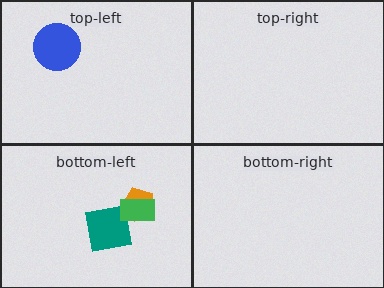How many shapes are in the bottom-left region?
3.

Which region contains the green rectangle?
The bottom-left region.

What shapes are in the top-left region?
The blue circle.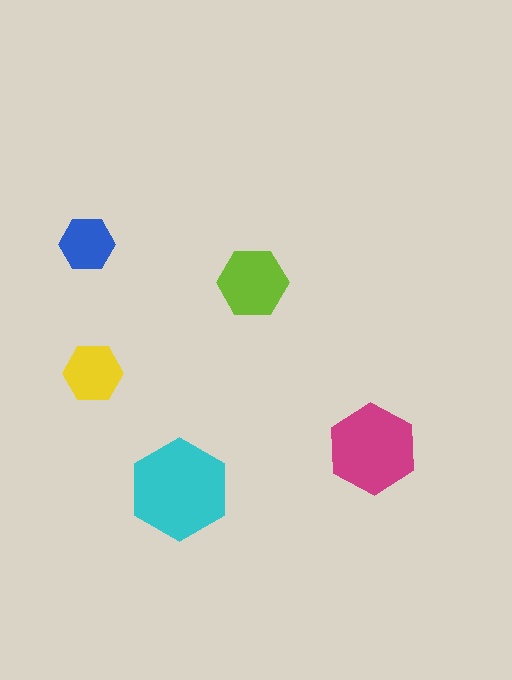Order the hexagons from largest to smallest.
the cyan one, the magenta one, the lime one, the yellow one, the blue one.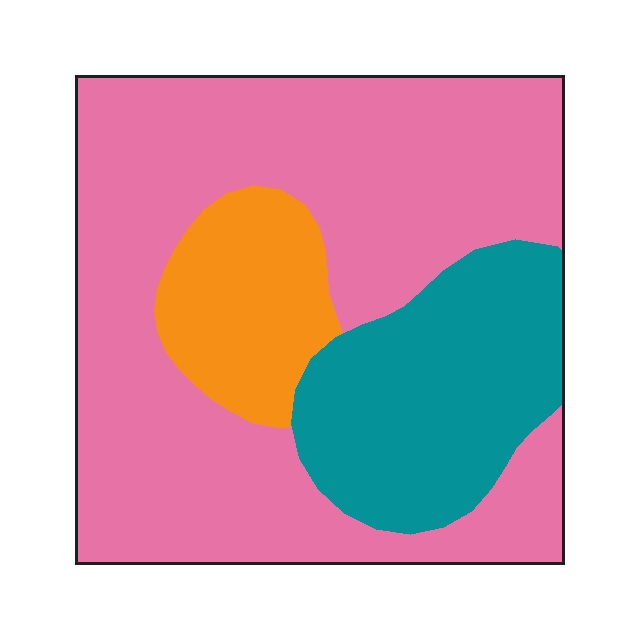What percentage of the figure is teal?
Teal takes up about one quarter (1/4) of the figure.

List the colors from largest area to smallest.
From largest to smallest: pink, teal, orange.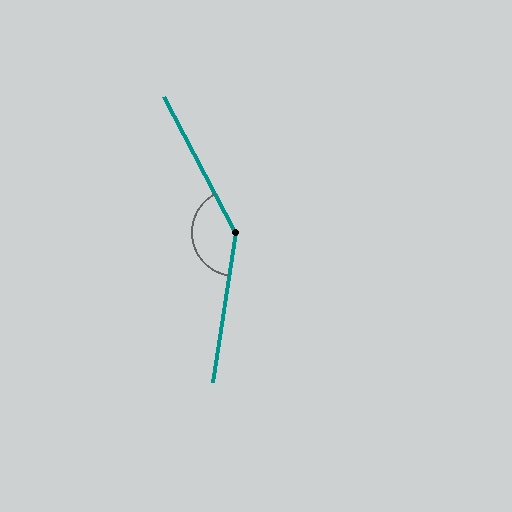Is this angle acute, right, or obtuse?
It is obtuse.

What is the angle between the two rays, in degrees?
Approximately 143 degrees.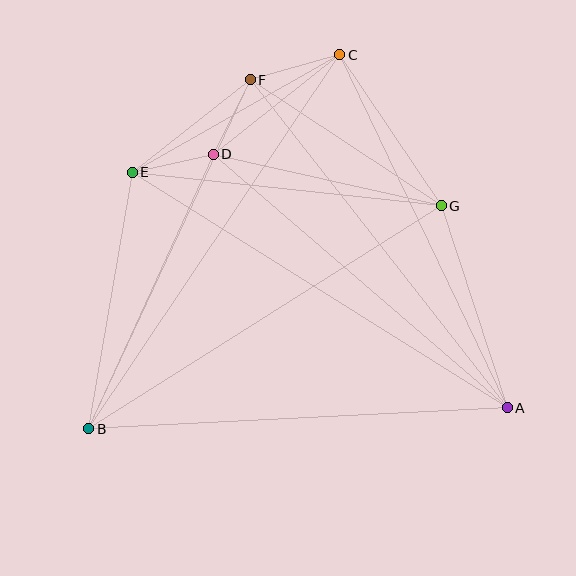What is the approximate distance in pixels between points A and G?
The distance between A and G is approximately 213 pixels.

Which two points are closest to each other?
Points D and F are closest to each other.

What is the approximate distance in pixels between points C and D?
The distance between C and D is approximately 161 pixels.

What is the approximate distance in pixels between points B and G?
The distance between B and G is approximately 417 pixels.